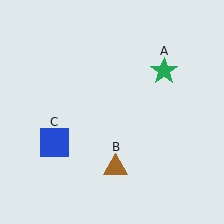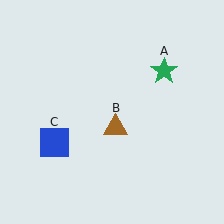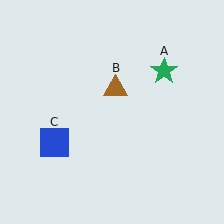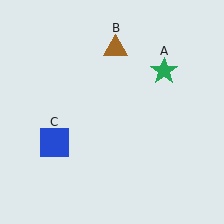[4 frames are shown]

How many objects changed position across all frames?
1 object changed position: brown triangle (object B).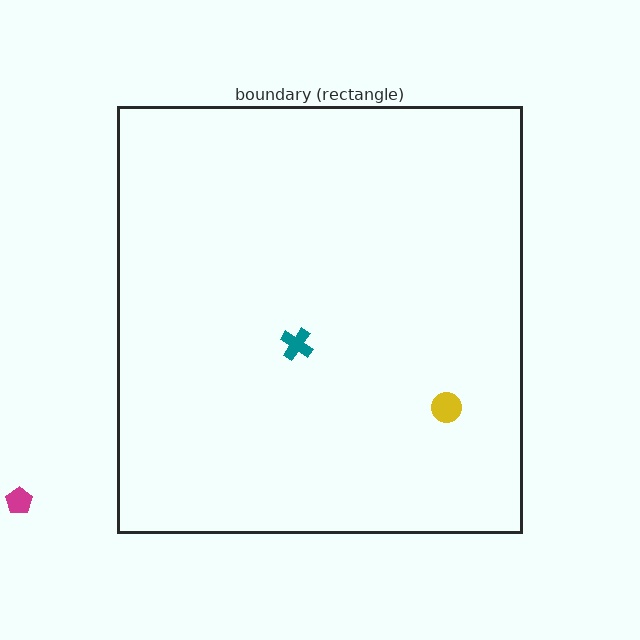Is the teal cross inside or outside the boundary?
Inside.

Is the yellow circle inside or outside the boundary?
Inside.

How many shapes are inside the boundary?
2 inside, 1 outside.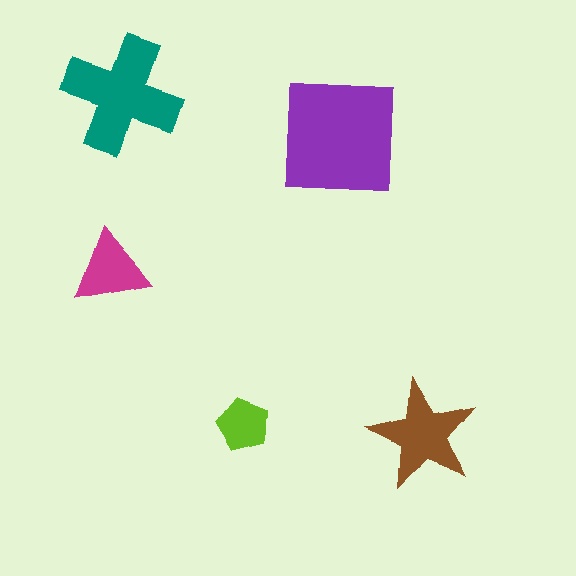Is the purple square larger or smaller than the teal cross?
Larger.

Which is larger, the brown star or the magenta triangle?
The brown star.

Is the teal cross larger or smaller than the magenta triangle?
Larger.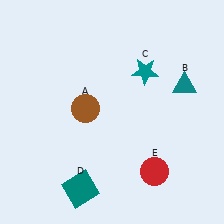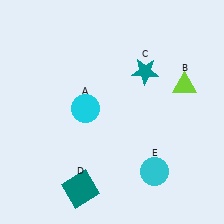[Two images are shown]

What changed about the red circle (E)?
In Image 1, E is red. In Image 2, it changed to cyan.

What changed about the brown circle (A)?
In Image 1, A is brown. In Image 2, it changed to cyan.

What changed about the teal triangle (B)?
In Image 1, B is teal. In Image 2, it changed to lime.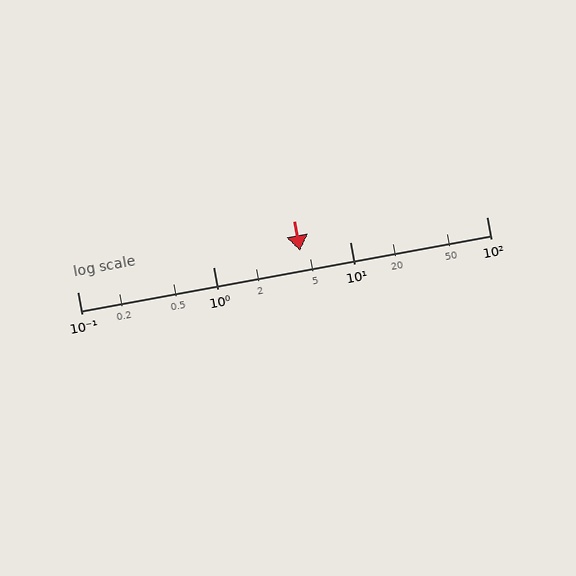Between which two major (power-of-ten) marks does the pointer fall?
The pointer is between 1 and 10.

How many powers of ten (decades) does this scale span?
The scale spans 3 decades, from 0.1 to 100.